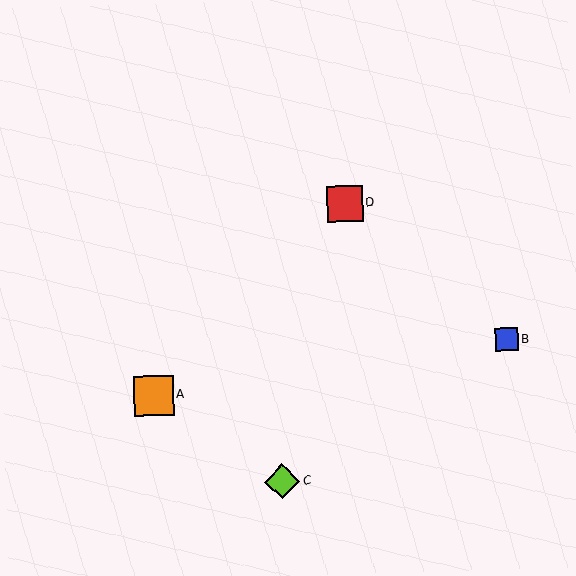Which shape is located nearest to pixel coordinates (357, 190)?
The red square (labeled D) at (345, 204) is nearest to that location.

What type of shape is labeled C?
Shape C is a lime diamond.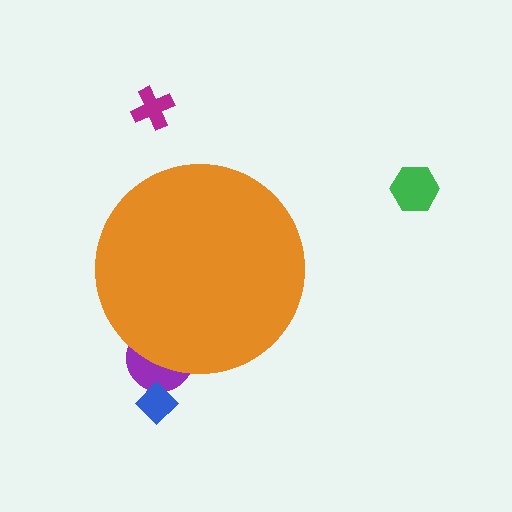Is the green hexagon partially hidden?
No, the green hexagon is fully visible.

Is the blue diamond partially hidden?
No, the blue diamond is fully visible.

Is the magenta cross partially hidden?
No, the magenta cross is fully visible.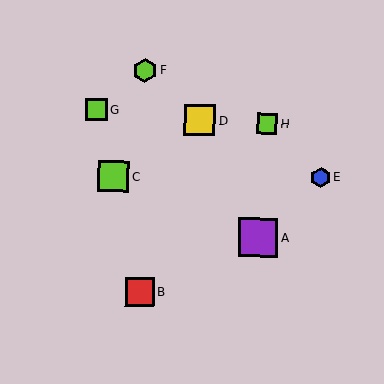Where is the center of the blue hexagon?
The center of the blue hexagon is at (321, 177).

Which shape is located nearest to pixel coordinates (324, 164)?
The blue hexagon (labeled E) at (321, 177) is nearest to that location.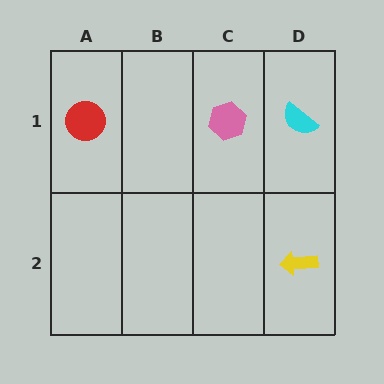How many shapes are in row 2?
1 shape.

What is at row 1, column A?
A red circle.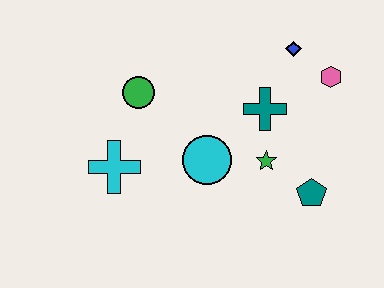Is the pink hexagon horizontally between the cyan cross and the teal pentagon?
No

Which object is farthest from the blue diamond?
The cyan cross is farthest from the blue diamond.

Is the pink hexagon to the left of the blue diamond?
No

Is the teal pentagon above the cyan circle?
No